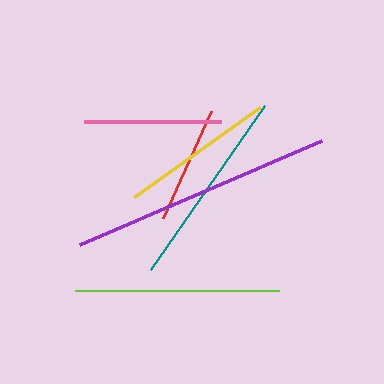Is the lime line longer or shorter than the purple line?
The purple line is longer than the lime line.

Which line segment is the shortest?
The red line is the shortest at approximately 118 pixels.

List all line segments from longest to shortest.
From longest to shortest: purple, lime, teal, yellow, pink, red.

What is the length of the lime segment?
The lime segment is approximately 205 pixels long.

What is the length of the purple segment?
The purple segment is approximately 263 pixels long.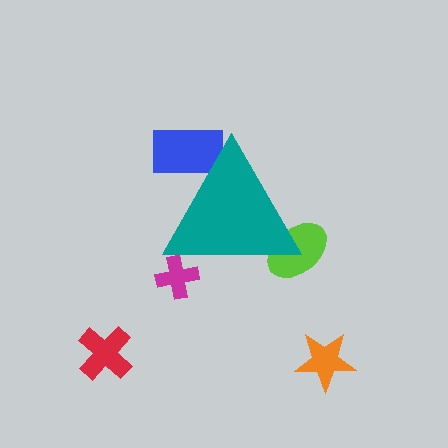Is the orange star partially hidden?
No, the orange star is fully visible.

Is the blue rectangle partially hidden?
Yes, the blue rectangle is partially hidden behind the teal triangle.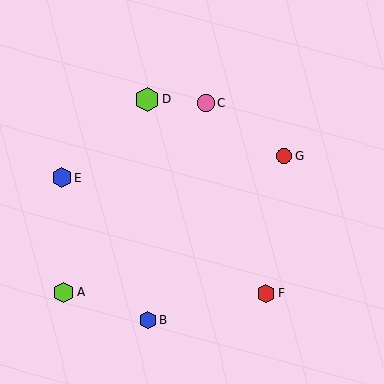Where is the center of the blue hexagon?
The center of the blue hexagon is at (147, 320).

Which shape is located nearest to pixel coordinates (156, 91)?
The lime hexagon (labeled D) at (148, 99) is nearest to that location.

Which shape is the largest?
The lime hexagon (labeled D) is the largest.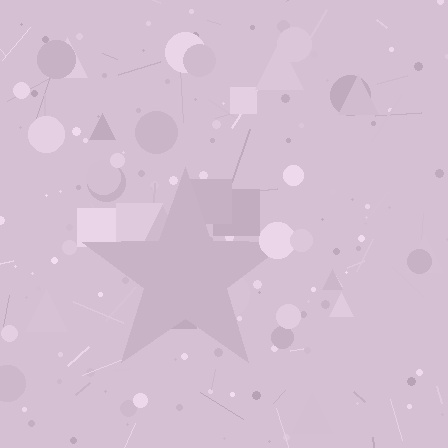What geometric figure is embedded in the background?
A star is embedded in the background.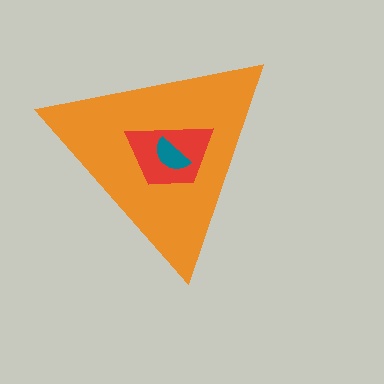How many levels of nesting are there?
3.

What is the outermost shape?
The orange triangle.